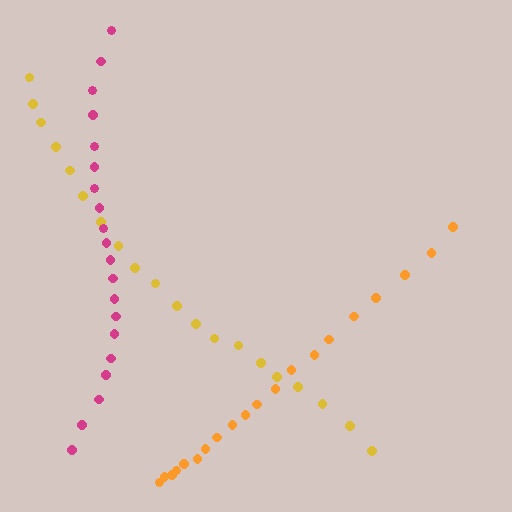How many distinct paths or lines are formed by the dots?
There are 3 distinct paths.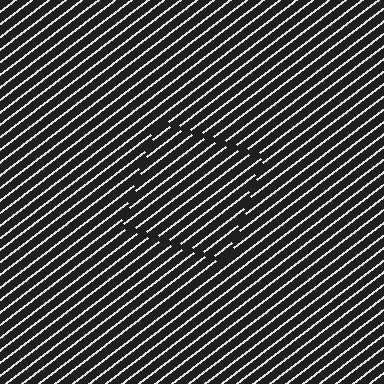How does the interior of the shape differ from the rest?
The interior of the shape contains the same grating, shifted by half a period — the contour is defined by the phase discontinuity where line-ends from the inner and outer gratings abut.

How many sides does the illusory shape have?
4 sides — the line-ends trace a square.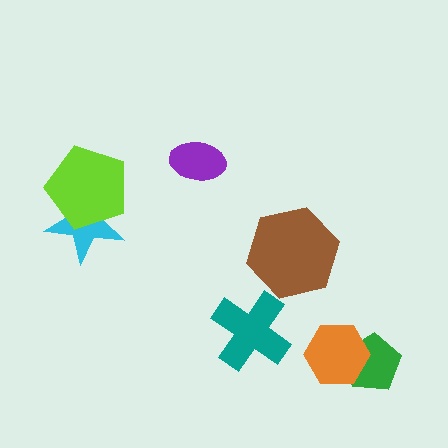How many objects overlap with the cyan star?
1 object overlaps with the cyan star.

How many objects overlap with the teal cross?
0 objects overlap with the teal cross.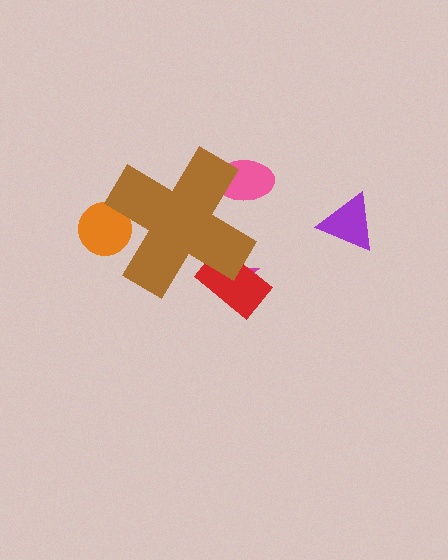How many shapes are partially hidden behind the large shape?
4 shapes are partially hidden.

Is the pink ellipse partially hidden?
Yes, the pink ellipse is partially hidden behind the brown cross.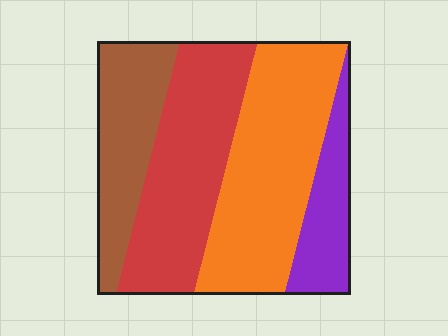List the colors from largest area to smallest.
From largest to smallest: orange, red, brown, purple.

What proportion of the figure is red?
Red covers around 30% of the figure.